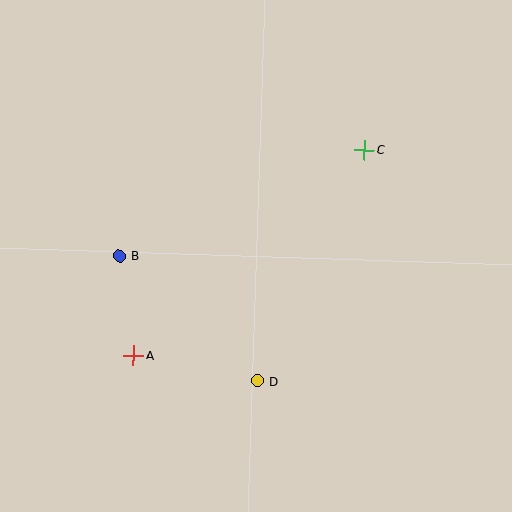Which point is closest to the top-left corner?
Point B is closest to the top-left corner.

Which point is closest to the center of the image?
Point D at (257, 381) is closest to the center.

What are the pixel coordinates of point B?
Point B is at (119, 256).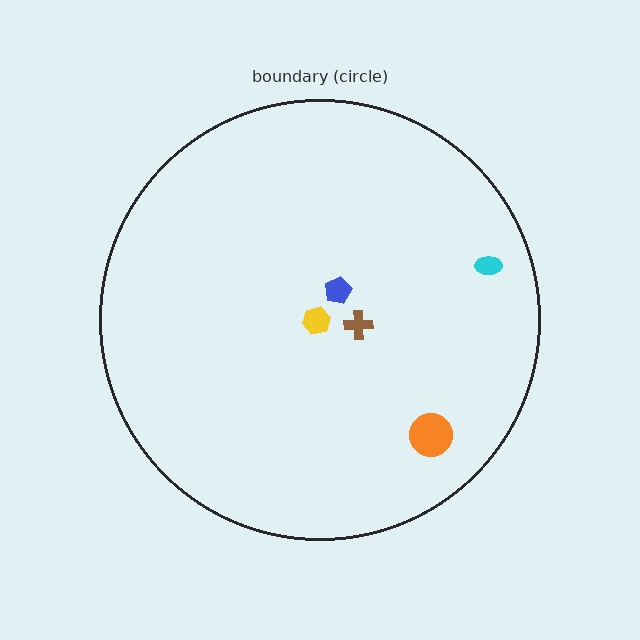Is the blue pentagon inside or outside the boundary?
Inside.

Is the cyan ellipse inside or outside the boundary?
Inside.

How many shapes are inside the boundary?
5 inside, 0 outside.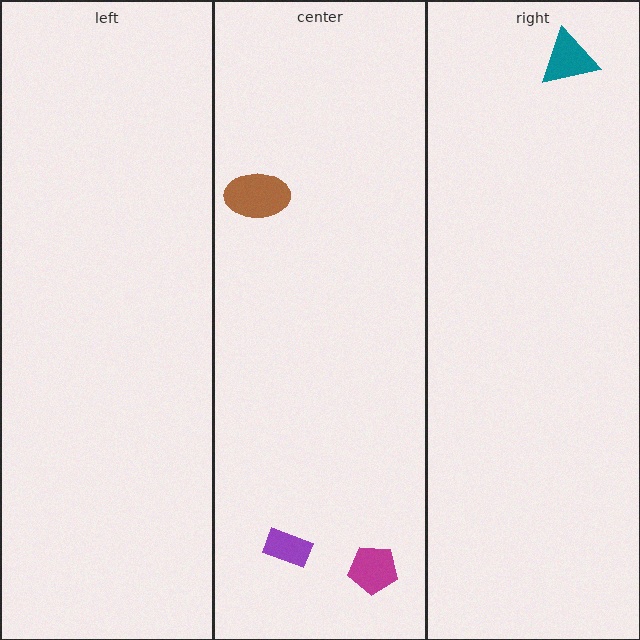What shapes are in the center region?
The brown ellipse, the magenta pentagon, the purple rectangle.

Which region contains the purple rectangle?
The center region.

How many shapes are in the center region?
3.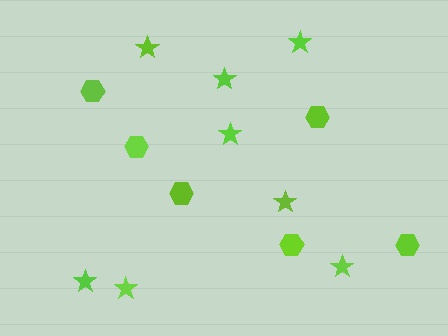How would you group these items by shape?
There are 2 groups: one group of hexagons (6) and one group of stars (8).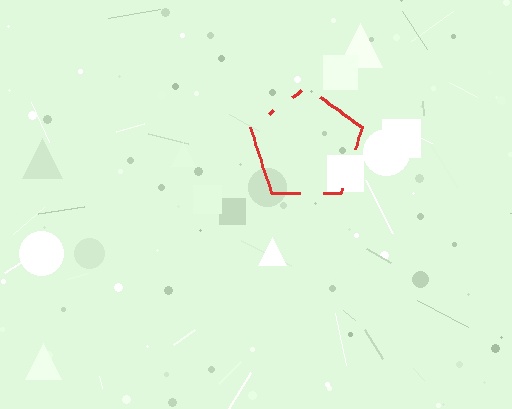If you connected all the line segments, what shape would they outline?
They would outline a pentagon.